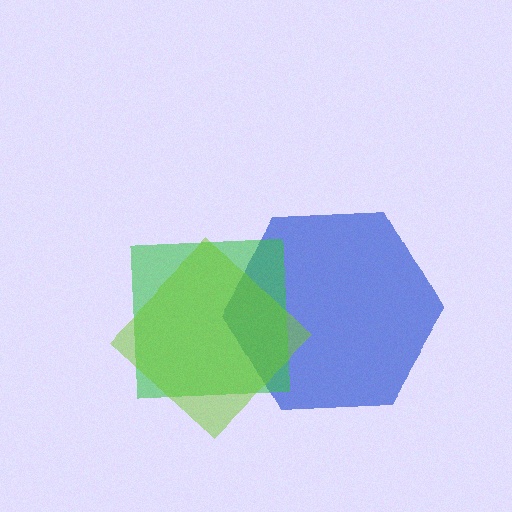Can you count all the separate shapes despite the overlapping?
Yes, there are 3 separate shapes.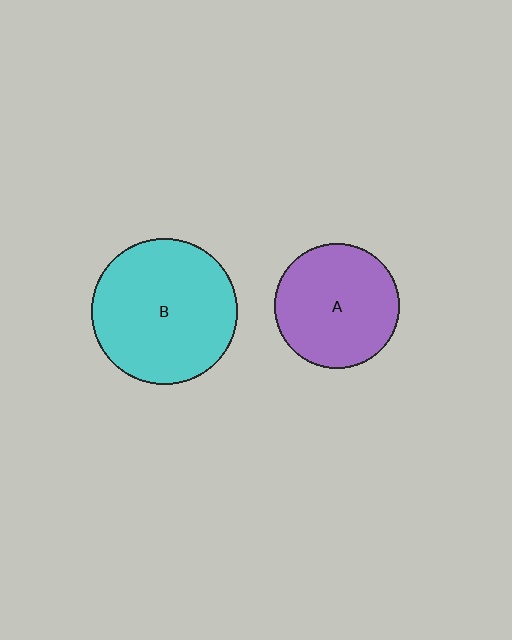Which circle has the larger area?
Circle B (cyan).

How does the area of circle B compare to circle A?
Approximately 1.4 times.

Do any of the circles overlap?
No, none of the circles overlap.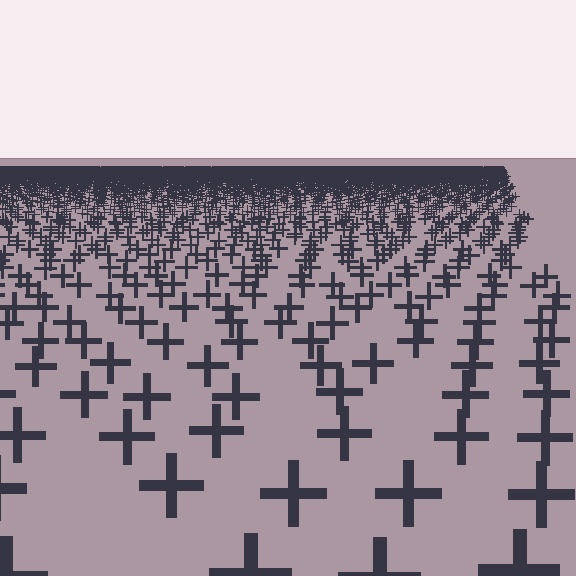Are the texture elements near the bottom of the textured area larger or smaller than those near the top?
Larger. Near the bottom, elements are closer to the viewer and appear at a bigger on-screen size.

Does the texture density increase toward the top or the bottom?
Density increases toward the top.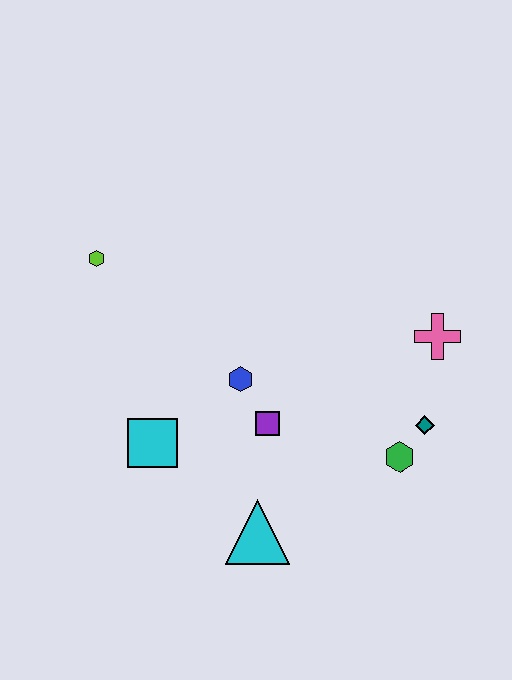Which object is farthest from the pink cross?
The lime hexagon is farthest from the pink cross.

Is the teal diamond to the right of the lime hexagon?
Yes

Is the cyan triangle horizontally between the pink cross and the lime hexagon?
Yes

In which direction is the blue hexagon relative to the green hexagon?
The blue hexagon is to the left of the green hexagon.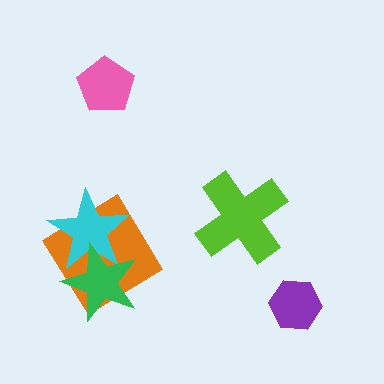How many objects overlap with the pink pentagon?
0 objects overlap with the pink pentagon.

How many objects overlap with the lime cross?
0 objects overlap with the lime cross.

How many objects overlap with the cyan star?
2 objects overlap with the cyan star.